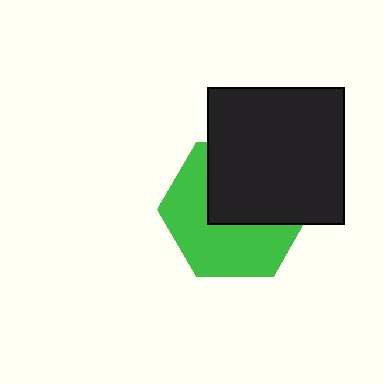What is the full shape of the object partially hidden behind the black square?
The partially hidden object is a green hexagon.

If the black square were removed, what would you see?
You would see the complete green hexagon.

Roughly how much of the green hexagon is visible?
About half of it is visible (roughly 53%).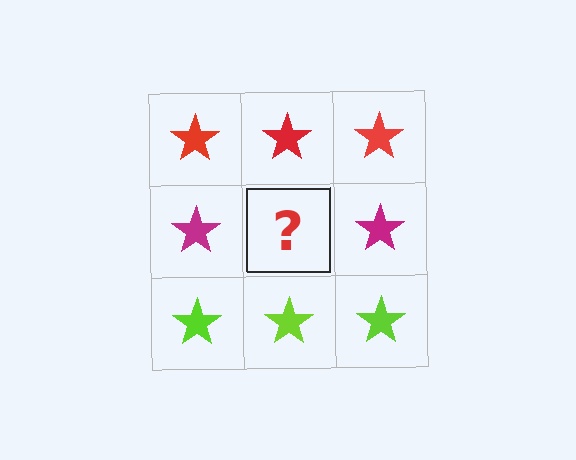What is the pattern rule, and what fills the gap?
The rule is that each row has a consistent color. The gap should be filled with a magenta star.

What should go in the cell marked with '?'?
The missing cell should contain a magenta star.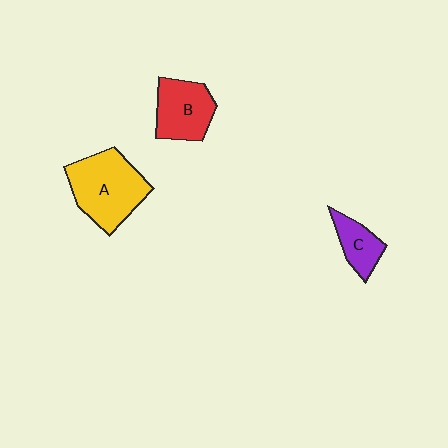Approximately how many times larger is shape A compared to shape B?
Approximately 1.4 times.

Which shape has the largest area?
Shape A (yellow).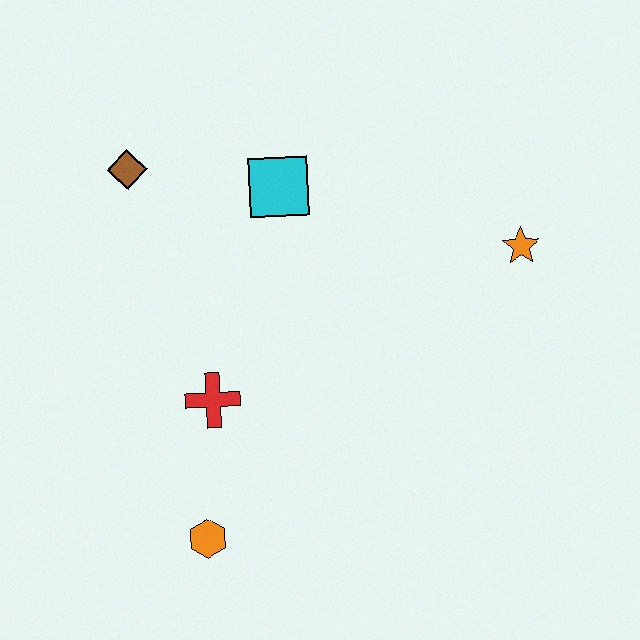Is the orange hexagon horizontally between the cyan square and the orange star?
No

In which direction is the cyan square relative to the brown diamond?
The cyan square is to the right of the brown diamond.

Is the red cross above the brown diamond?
No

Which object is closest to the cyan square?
The brown diamond is closest to the cyan square.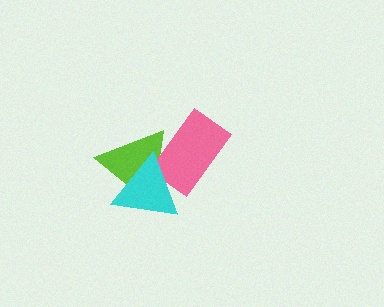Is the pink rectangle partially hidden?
Yes, it is partially covered by another shape.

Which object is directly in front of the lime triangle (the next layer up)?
The pink rectangle is directly in front of the lime triangle.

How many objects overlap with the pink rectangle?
2 objects overlap with the pink rectangle.